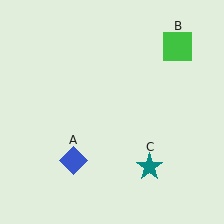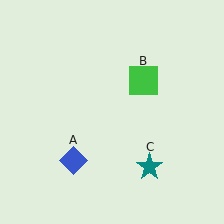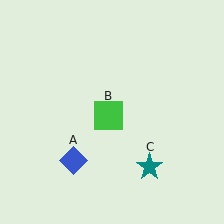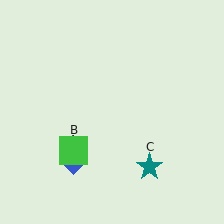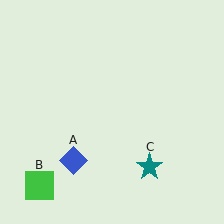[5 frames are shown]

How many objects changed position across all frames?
1 object changed position: green square (object B).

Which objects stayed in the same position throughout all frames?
Blue diamond (object A) and teal star (object C) remained stationary.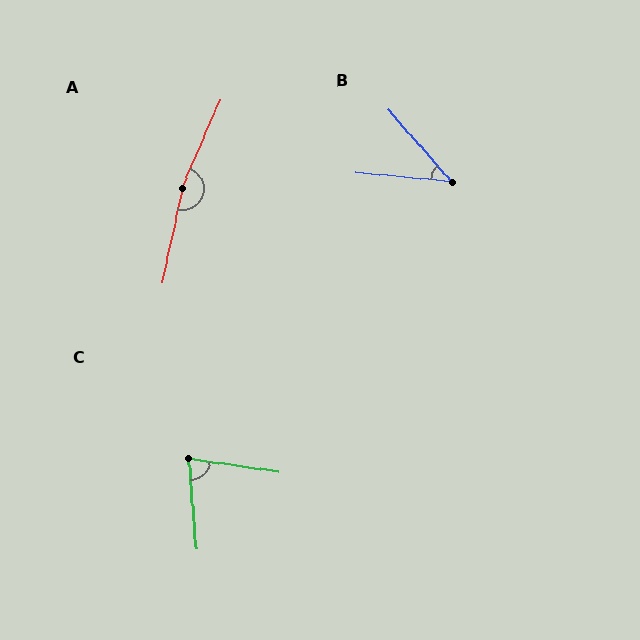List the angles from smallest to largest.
B (43°), C (77°), A (169°).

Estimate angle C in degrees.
Approximately 77 degrees.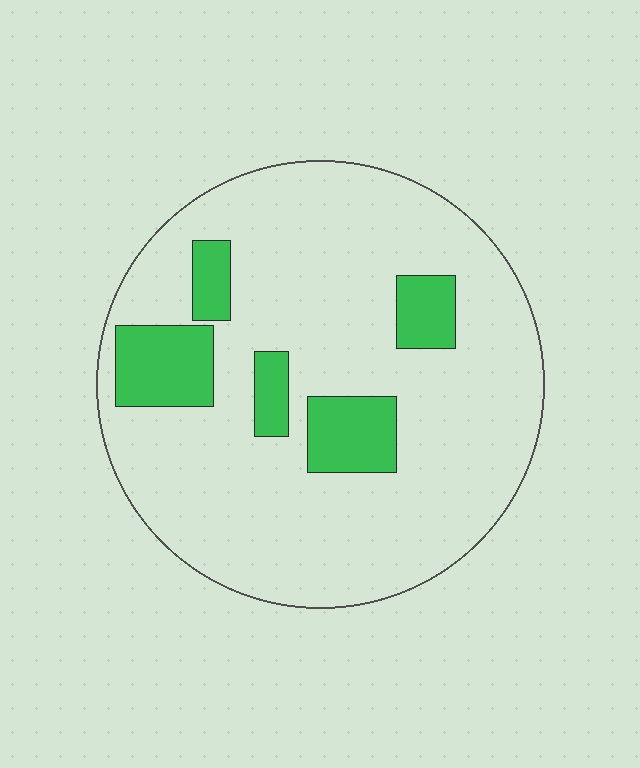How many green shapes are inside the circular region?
5.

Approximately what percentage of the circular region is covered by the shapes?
Approximately 15%.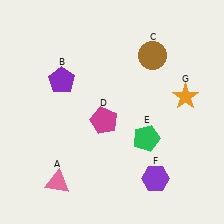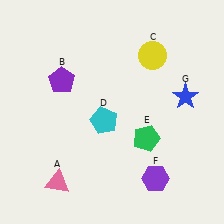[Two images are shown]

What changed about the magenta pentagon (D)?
In Image 1, D is magenta. In Image 2, it changed to cyan.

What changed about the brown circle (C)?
In Image 1, C is brown. In Image 2, it changed to yellow.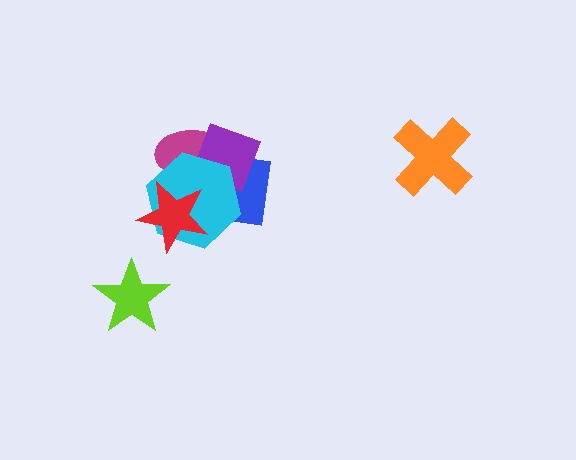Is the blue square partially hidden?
Yes, it is partially covered by another shape.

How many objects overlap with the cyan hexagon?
4 objects overlap with the cyan hexagon.